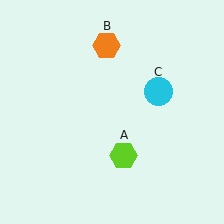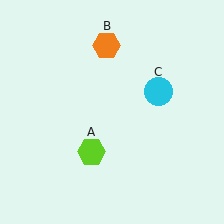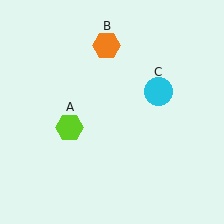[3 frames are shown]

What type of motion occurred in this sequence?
The lime hexagon (object A) rotated clockwise around the center of the scene.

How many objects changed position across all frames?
1 object changed position: lime hexagon (object A).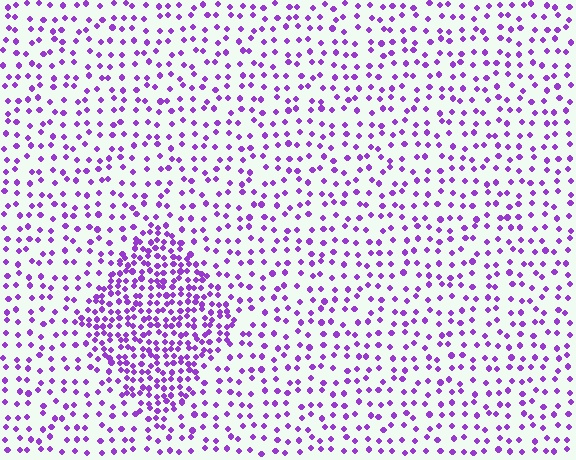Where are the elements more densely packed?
The elements are more densely packed inside the diamond boundary.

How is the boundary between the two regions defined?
The boundary is defined by a change in element density (approximately 2.3x ratio). All elements are the same color, size, and shape.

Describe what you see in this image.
The image contains small purple elements arranged at two different densities. A diamond-shaped region is visible where the elements are more densely packed than the surrounding area.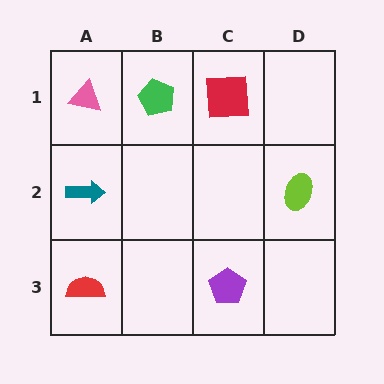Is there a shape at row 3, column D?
No, that cell is empty.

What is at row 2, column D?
A lime ellipse.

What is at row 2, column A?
A teal arrow.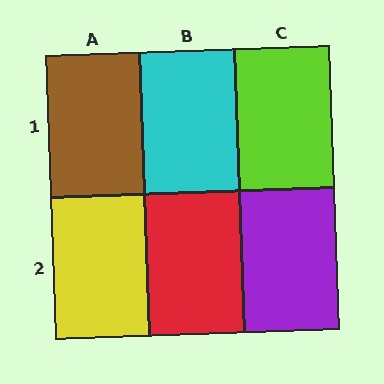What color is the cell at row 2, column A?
Yellow.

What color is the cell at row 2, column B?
Red.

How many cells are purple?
1 cell is purple.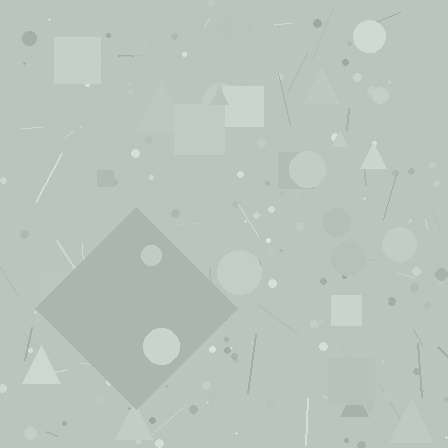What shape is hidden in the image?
A diamond is hidden in the image.